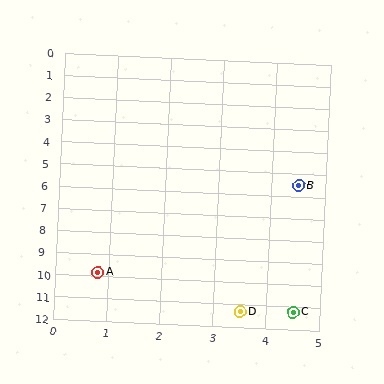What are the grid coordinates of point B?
Point B is at approximately (4.5, 5.5).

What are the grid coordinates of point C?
Point C is at approximately (4.5, 11.2).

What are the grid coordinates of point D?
Point D is at approximately (3.5, 11.3).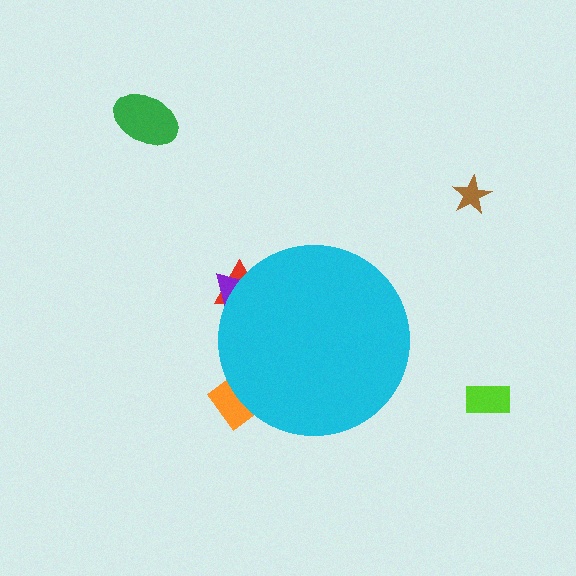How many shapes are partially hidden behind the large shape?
3 shapes are partially hidden.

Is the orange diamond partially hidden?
Yes, the orange diamond is partially hidden behind the cyan circle.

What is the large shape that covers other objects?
A cyan circle.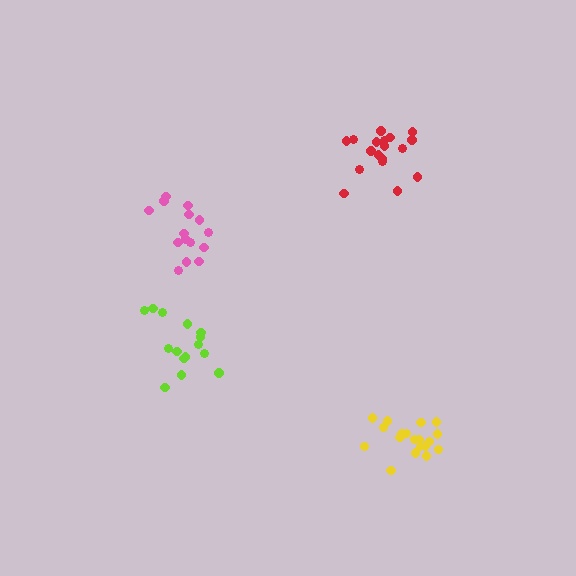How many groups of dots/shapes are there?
There are 4 groups.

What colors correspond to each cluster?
The clusters are colored: yellow, red, pink, lime.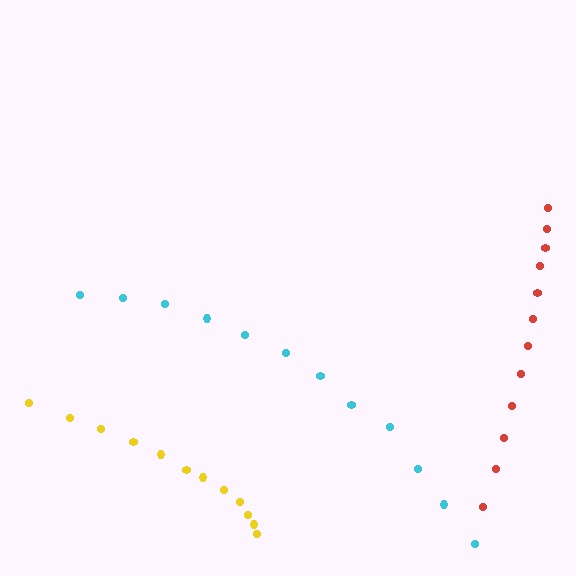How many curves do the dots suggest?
There are 3 distinct paths.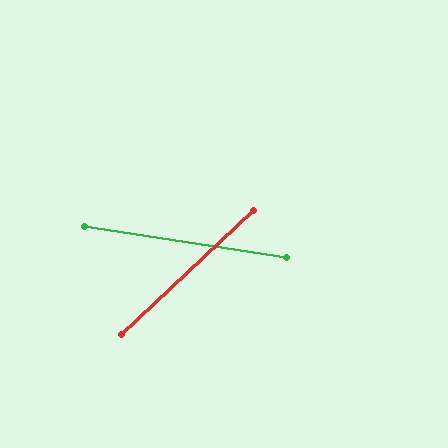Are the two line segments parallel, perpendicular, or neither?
Neither parallel nor perpendicular — they differ by about 52°.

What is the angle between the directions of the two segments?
Approximately 52 degrees.